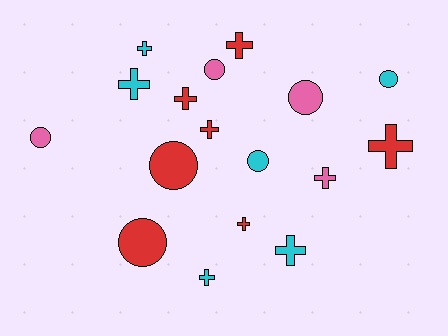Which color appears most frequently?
Red, with 7 objects.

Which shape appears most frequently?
Cross, with 10 objects.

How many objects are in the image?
There are 17 objects.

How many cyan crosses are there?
There are 4 cyan crosses.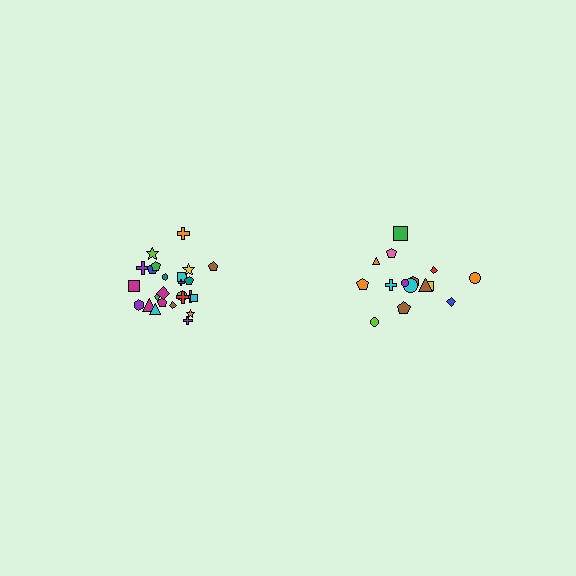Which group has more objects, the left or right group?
The left group.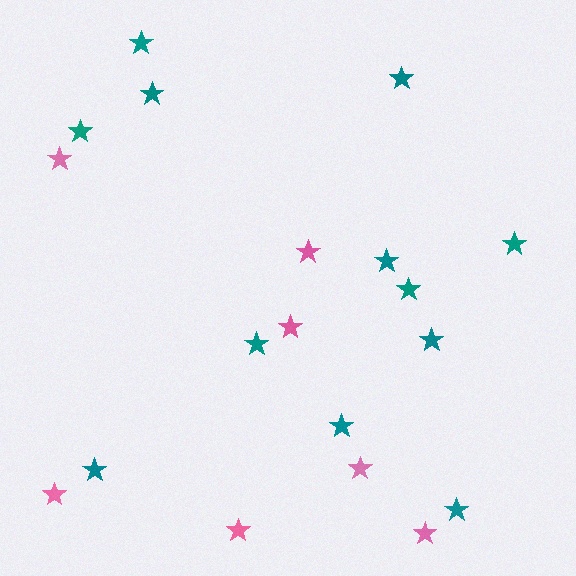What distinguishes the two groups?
There are 2 groups: one group of pink stars (7) and one group of teal stars (12).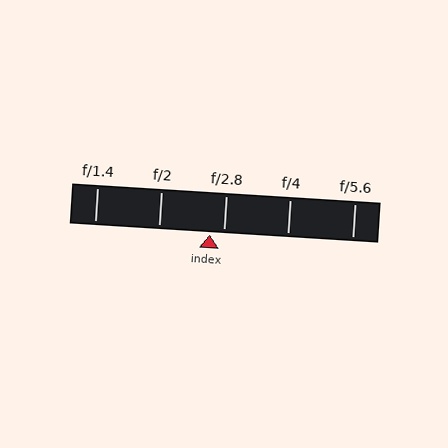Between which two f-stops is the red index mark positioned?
The index mark is between f/2 and f/2.8.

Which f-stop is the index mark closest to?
The index mark is closest to f/2.8.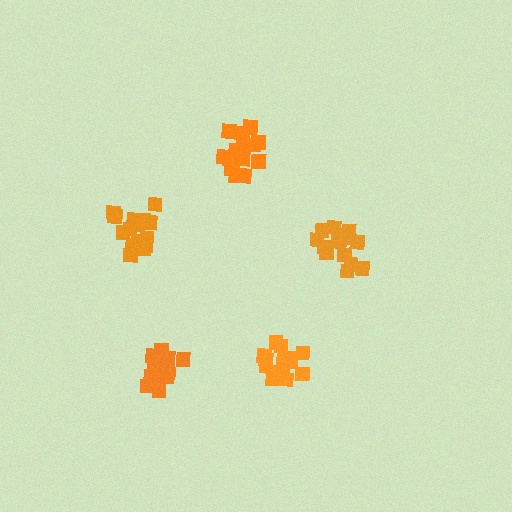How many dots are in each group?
Group 1: 20 dots, Group 2: 18 dots, Group 3: 14 dots, Group 4: 14 dots, Group 5: 14 dots (80 total).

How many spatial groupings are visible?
There are 5 spatial groupings.